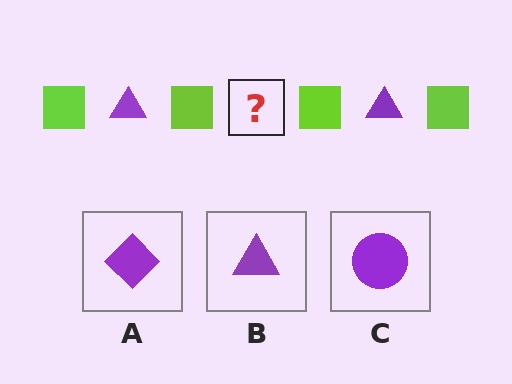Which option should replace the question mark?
Option B.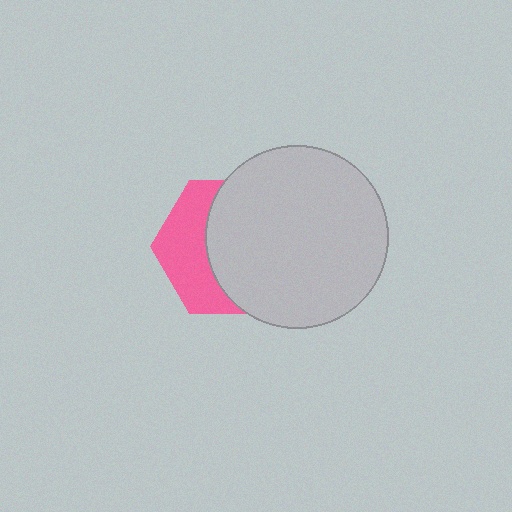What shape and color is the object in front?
The object in front is a light gray circle.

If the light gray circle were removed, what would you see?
You would see the complete pink hexagon.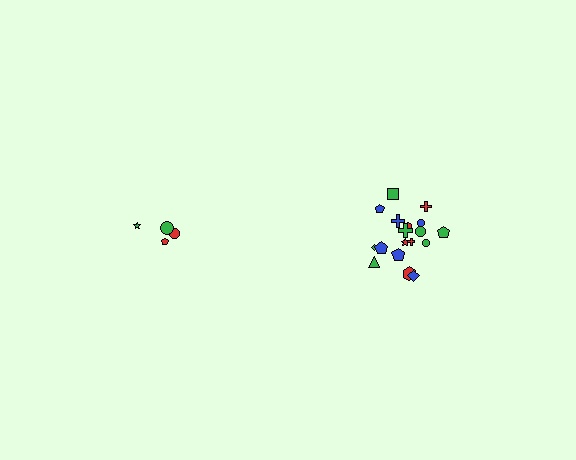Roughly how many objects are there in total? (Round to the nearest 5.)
Roughly 20 objects in total.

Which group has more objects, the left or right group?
The right group.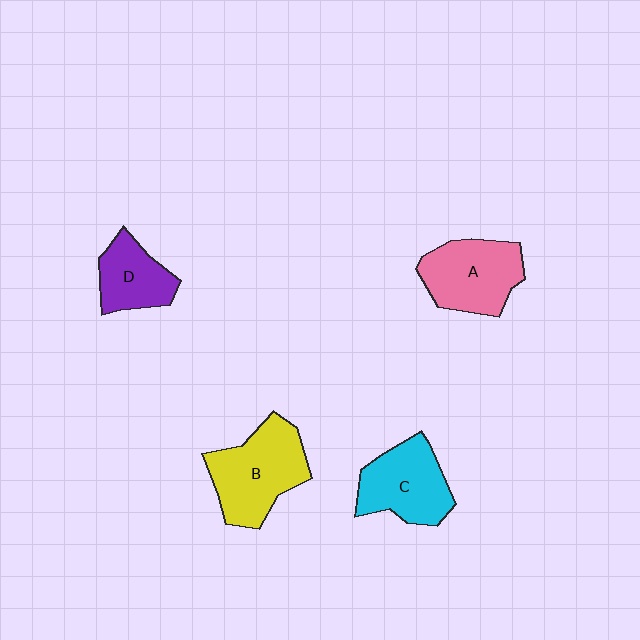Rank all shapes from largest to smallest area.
From largest to smallest: B (yellow), A (pink), C (cyan), D (purple).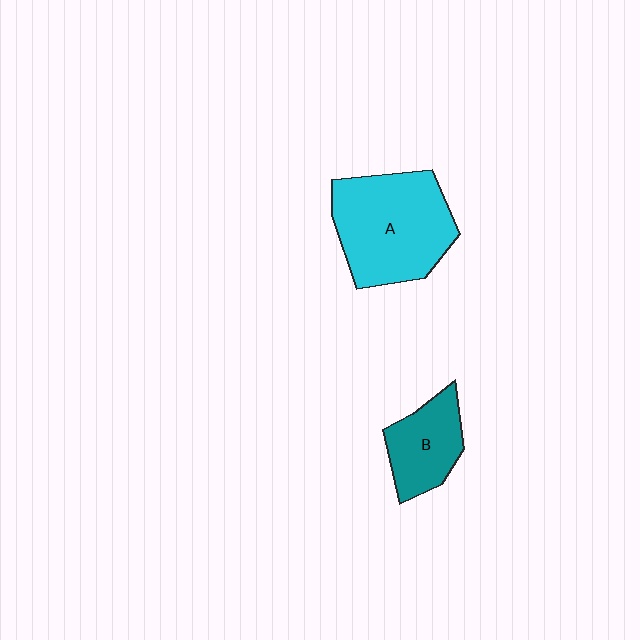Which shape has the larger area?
Shape A (cyan).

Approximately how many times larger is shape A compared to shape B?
Approximately 1.9 times.